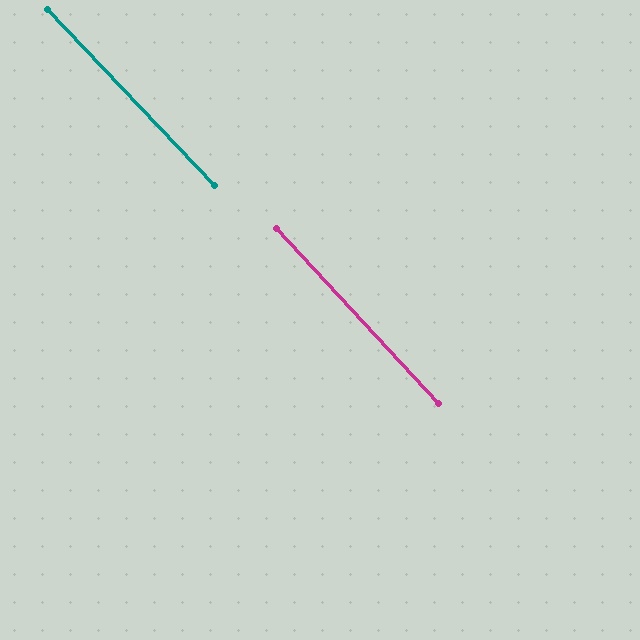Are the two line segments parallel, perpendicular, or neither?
Parallel — their directions differ by only 0.5°.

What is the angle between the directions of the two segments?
Approximately 1 degree.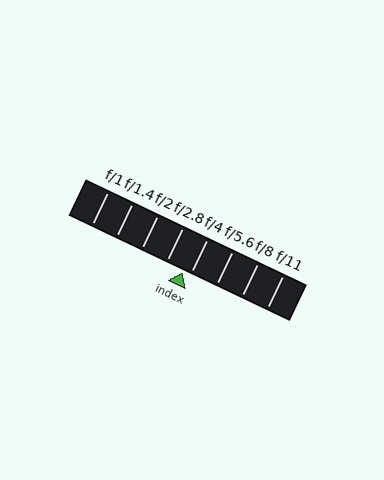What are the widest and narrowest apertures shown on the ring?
The widest aperture shown is f/1 and the narrowest is f/11.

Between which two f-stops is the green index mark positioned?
The index mark is between f/2.8 and f/4.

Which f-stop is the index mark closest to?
The index mark is closest to f/4.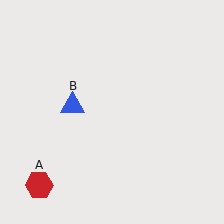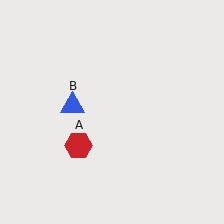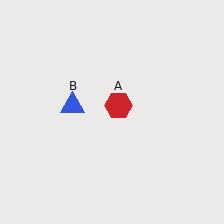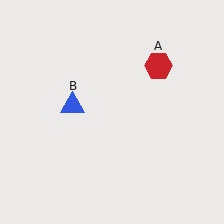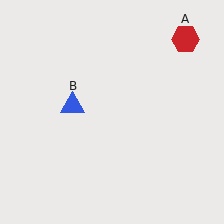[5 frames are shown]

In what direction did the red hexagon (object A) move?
The red hexagon (object A) moved up and to the right.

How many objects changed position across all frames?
1 object changed position: red hexagon (object A).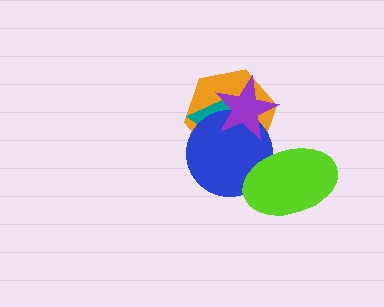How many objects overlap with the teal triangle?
3 objects overlap with the teal triangle.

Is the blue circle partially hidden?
Yes, it is partially covered by another shape.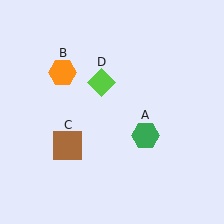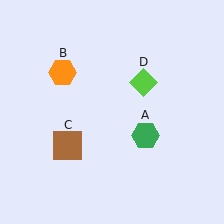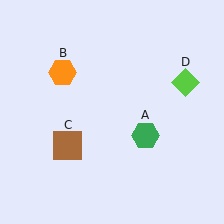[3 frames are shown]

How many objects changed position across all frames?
1 object changed position: lime diamond (object D).